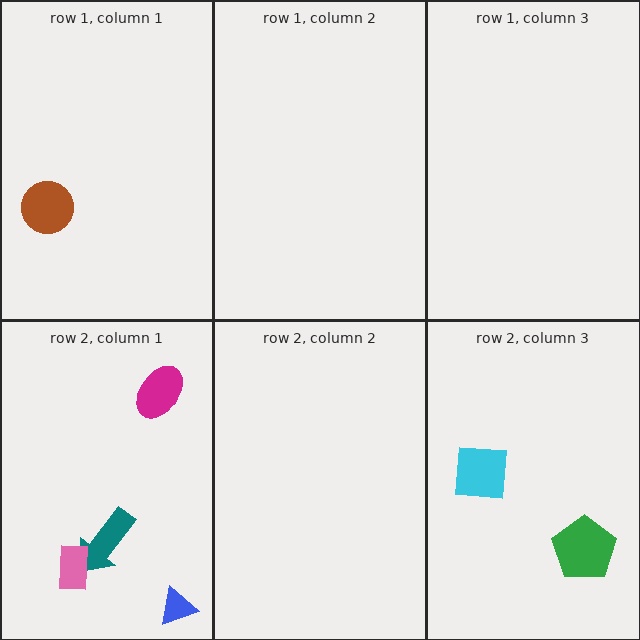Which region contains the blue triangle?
The row 2, column 1 region.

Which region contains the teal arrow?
The row 2, column 1 region.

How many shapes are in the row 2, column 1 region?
4.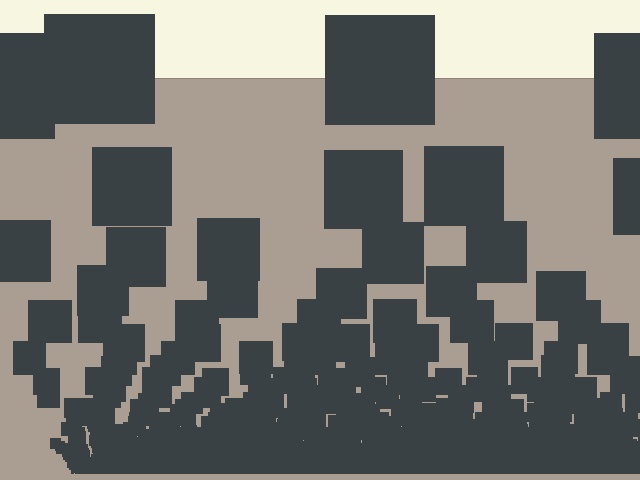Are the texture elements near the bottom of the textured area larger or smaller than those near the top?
Smaller. The gradient is inverted — elements near the bottom are smaller and denser.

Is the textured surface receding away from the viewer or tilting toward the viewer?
The surface appears to tilt toward the viewer. Texture elements get larger and sparser toward the top.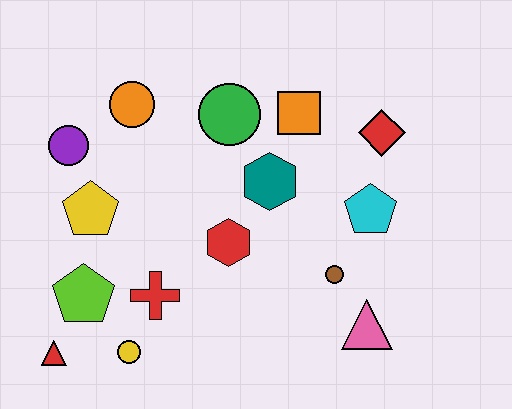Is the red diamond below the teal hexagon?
No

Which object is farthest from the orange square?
The red triangle is farthest from the orange square.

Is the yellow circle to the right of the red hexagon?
No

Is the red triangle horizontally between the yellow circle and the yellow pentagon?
No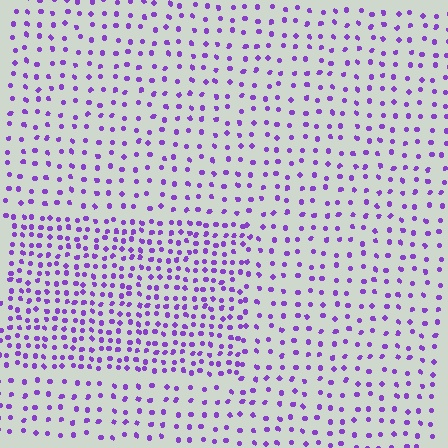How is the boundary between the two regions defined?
The boundary is defined by a change in element density (approximately 1.9x ratio). All elements are the same color, size, and shape.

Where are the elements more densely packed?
The elements are more densely packed inside the rectangle boundary.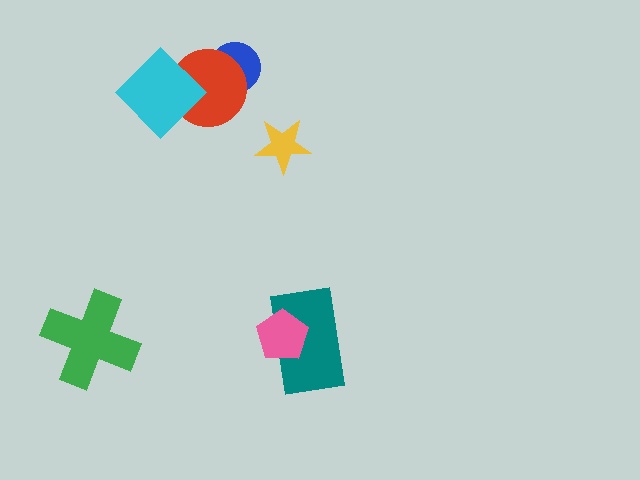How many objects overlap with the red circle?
2 objects overlap with the red circle.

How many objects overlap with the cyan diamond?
1 object overlaps with the cyan diamond.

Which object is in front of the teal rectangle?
The pink pentagon is in front of the teal rectangle.